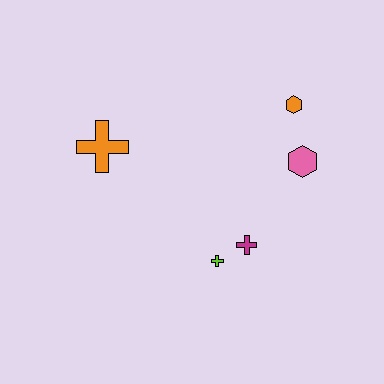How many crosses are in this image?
There are 3 crosses.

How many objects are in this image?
There are 5 objects.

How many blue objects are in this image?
There are no blue objects.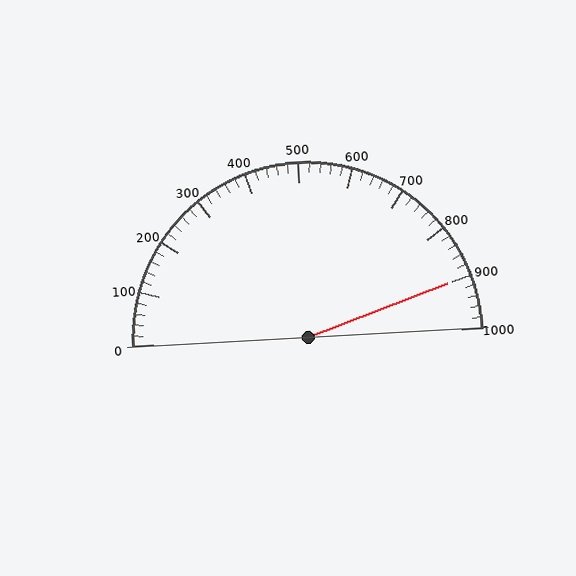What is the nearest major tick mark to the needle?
The nearest major tick mark is 900.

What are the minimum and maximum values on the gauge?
The gauge ranges from 0 to 1000.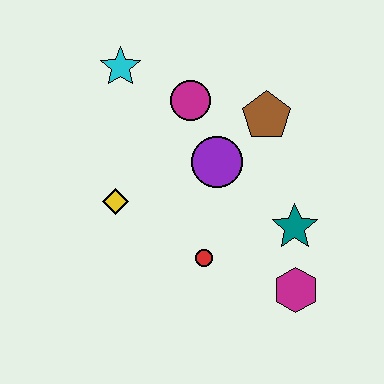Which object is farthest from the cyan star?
The magenta hexagon is farthest from the cyan star.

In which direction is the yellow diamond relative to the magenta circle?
The yellow diamond is below the magenta circle.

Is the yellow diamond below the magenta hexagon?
No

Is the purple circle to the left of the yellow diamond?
No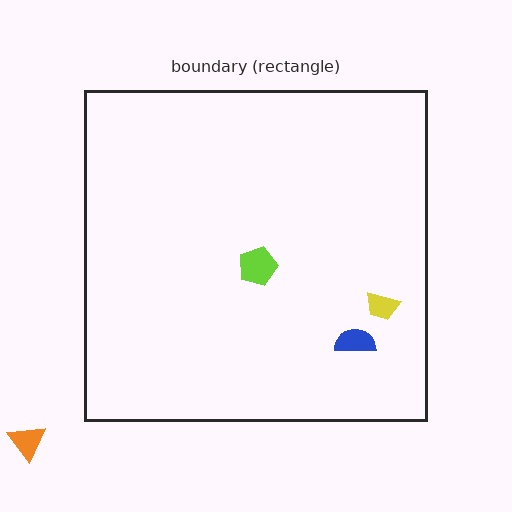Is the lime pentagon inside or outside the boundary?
Inside.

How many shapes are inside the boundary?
3 inside, 1 outside.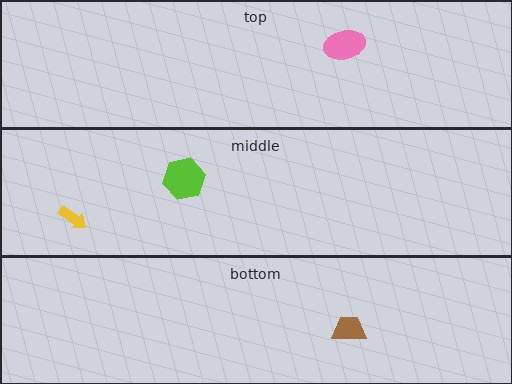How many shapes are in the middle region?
2.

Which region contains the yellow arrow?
The middle region.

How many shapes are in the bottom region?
1.